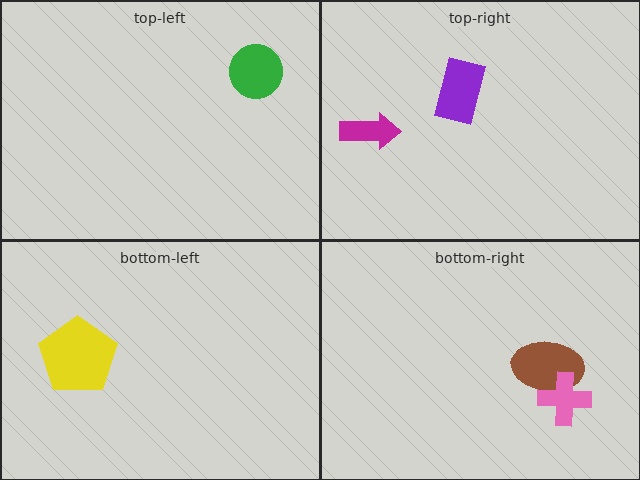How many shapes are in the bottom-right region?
2.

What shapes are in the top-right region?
The magenta arrow, the purple rectangle.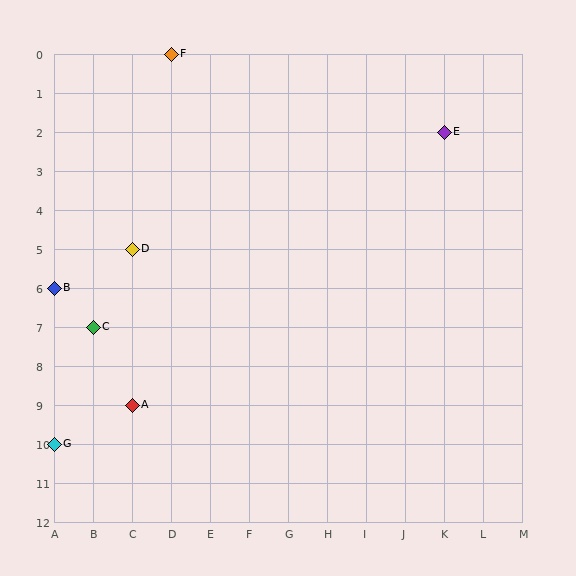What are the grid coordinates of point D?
Point D is at grid coordinates (C, 5).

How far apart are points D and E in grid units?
Points D and E are 8 columns and 3 rows apart (about 8.5 grid units diagonally).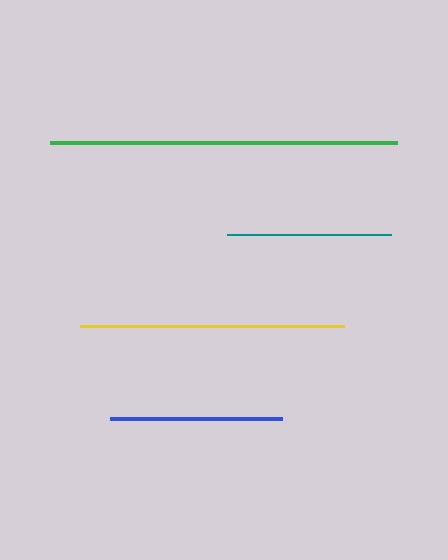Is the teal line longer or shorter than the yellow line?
The yellow line is longer than the teal line.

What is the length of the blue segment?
The blue segment is approximately 173 pixels long.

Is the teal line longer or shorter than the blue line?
The blue line is longer than the teal line.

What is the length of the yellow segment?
The yellow segment is approximately 264 pixels long.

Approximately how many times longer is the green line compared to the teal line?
The green line is approximately 2.1 times the length of the teal line.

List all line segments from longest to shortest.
From longest to shortest: green, yellow, blue, teal.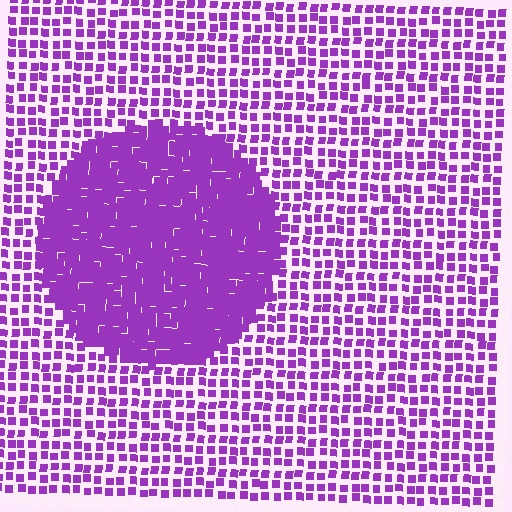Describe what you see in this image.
The image contains small purple elements arranged at two different densities. A circle-shaped region is visible where the elements are more densely packed than the surrounding area.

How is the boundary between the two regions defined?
The boundary is defined by a change in element density (approximately 2.4x ratio). All elements are the same color, size, and shape.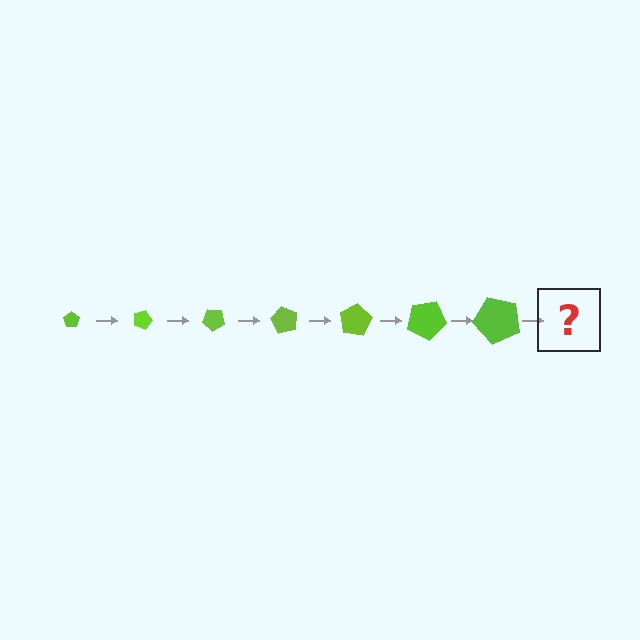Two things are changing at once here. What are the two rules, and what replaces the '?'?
The two rules are that the pentagon grows larger each step and it rotates 20 degrees each step. The '?' should be a pentagon, larger than the previous one and rotated 140 degrees from the start.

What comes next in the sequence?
The next element should be a pentagon, larger than the previous one and rotated 140 degrees from the start.